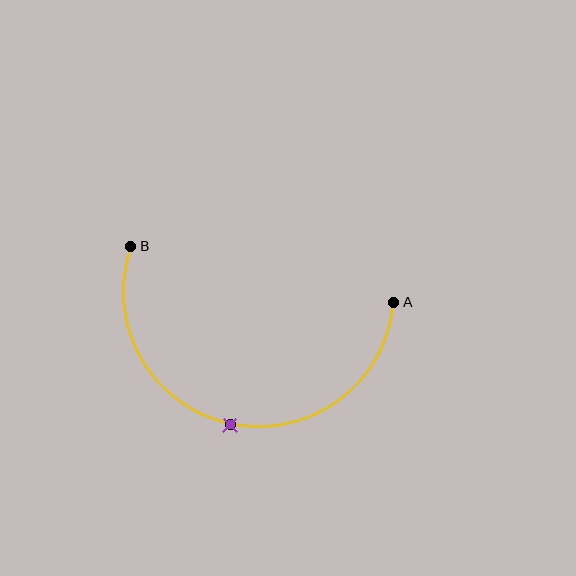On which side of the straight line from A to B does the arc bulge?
The arc bulges below the straight line connecting A and B.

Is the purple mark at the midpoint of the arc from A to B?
Yes. The purple mark lies on the arc at equal arc-length from both A and B — it is the arc midpoint.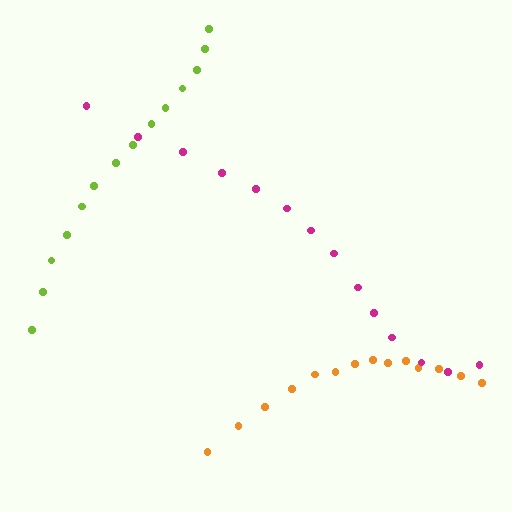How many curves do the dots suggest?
There are 3 distinct paths.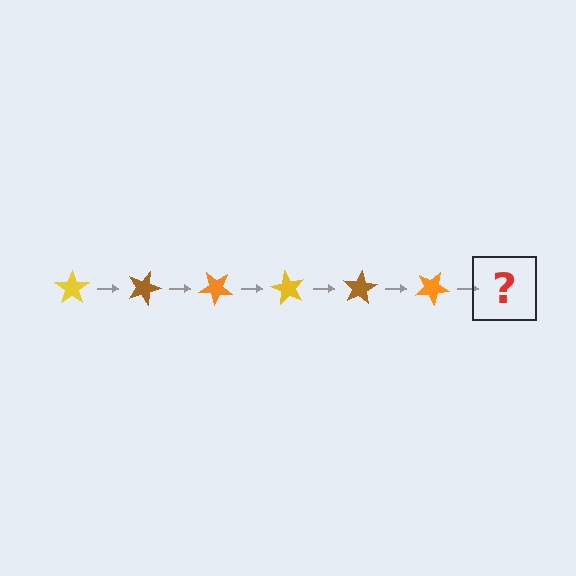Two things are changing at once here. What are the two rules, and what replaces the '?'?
The two rules are that it rotates 20 degrees each step and the color cycles through yellow, brown, and orange. The '?' should be a yellow star, rotated 120 degrees from the start.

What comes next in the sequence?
The next element should be a yellow star, rotated 120 degrees from the start.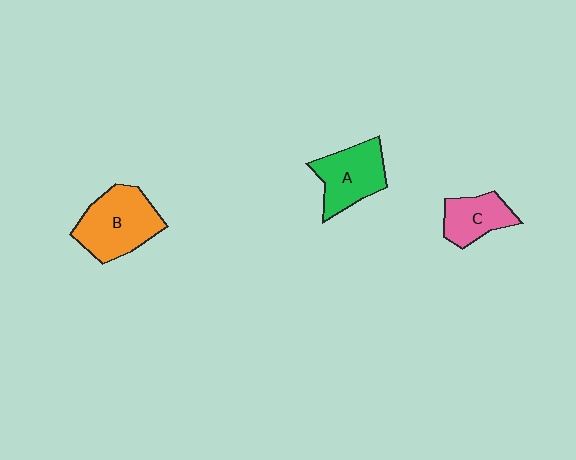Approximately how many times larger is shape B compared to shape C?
Approximately 1.7 times.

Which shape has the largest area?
Shape B (orange).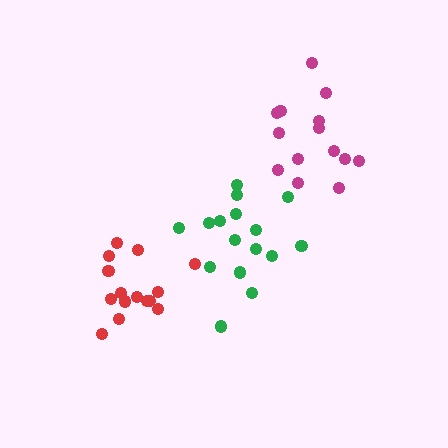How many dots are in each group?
Group 1: 14 dots, Group 2: 16 dots, Group 3: 15 dots (45 total).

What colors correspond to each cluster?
The clusters are colored: magenta, green, red.